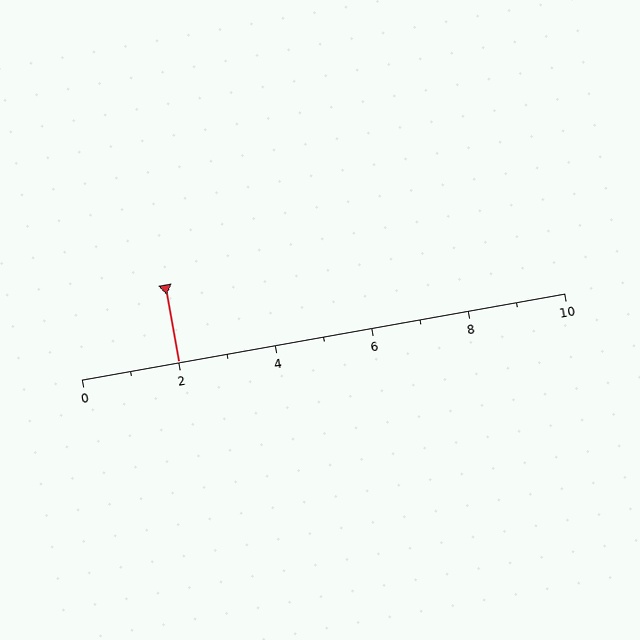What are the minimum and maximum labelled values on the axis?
The axis runs from 0 to 10.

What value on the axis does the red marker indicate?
The marker indicates approximately 2.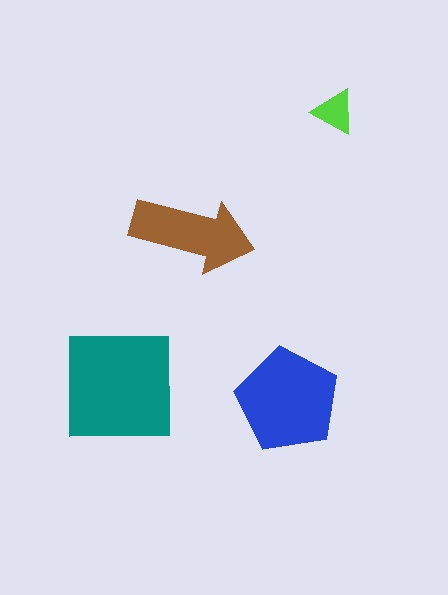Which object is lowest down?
The blue pentagon is bottommost.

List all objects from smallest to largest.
The lime triangle, the brown arrow, the blue pentagon, the teal square.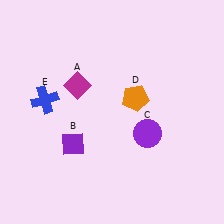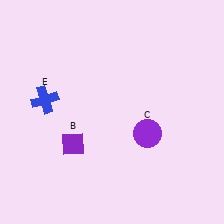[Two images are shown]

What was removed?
The orange pentagon (D), the magenta diamond (A) were removed in Image 2.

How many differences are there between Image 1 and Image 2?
There are 2 differences between the two images.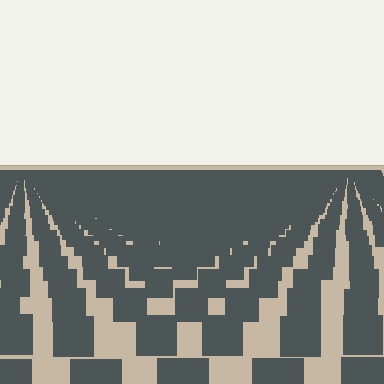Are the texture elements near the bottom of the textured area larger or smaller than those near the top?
Larger. Near the bottom, elements are closer to the viewer and appear at a bigger on-screen size.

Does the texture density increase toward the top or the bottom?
Density increases toward the top.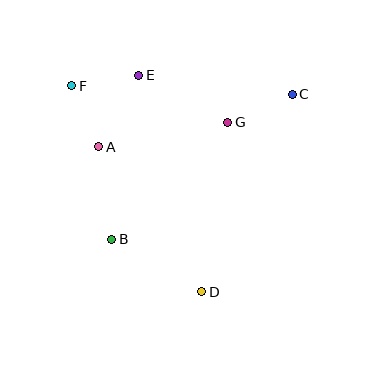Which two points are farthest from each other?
Points D and F are farthest from each other.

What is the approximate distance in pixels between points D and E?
The distance between D and E is approximately 226 pixels.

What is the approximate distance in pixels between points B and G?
The distance between B and G is approximately 165 pixels.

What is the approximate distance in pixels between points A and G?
The distance between A and G is approximately 131 pixels.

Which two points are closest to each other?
Points A and F are closest to each other.